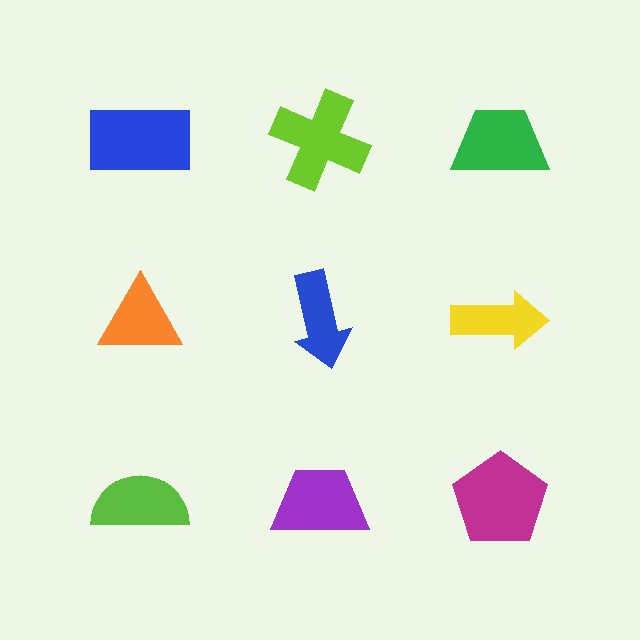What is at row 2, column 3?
A yellow arrow.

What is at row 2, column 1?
An orange triangle.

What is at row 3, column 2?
A purple trapezoid.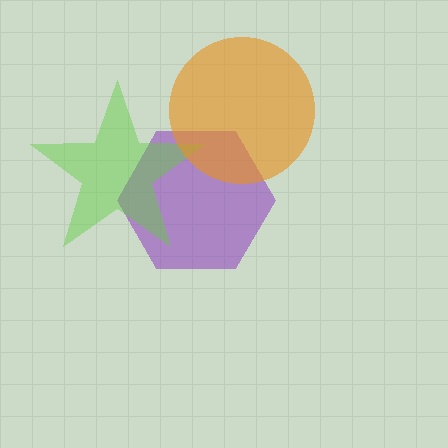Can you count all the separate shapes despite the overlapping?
Yes, there are 3 separate shapes.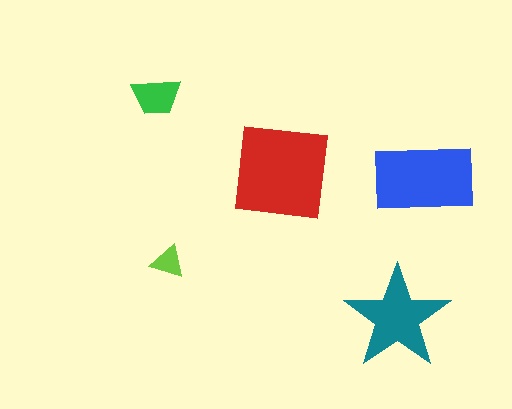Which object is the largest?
The red square.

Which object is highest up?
The green trapezoid is topmost.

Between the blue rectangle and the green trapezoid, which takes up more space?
The blue rectangle.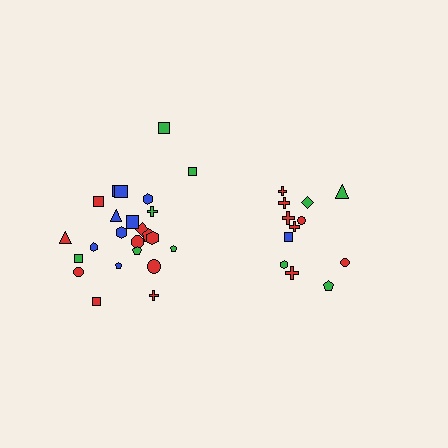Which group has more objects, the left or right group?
The left group.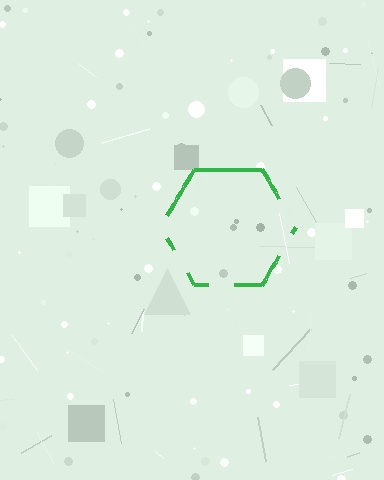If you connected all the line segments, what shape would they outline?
They would outline a hexagon.